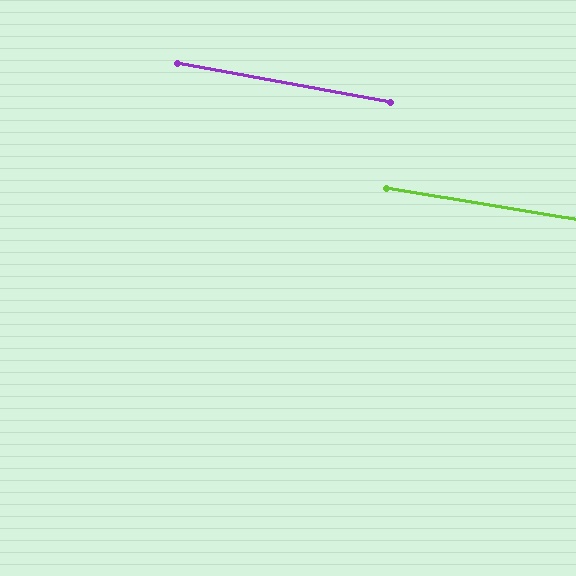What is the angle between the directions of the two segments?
Approximately 1 degree.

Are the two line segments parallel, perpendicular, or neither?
Parallel — their directions differ by only 0.8°.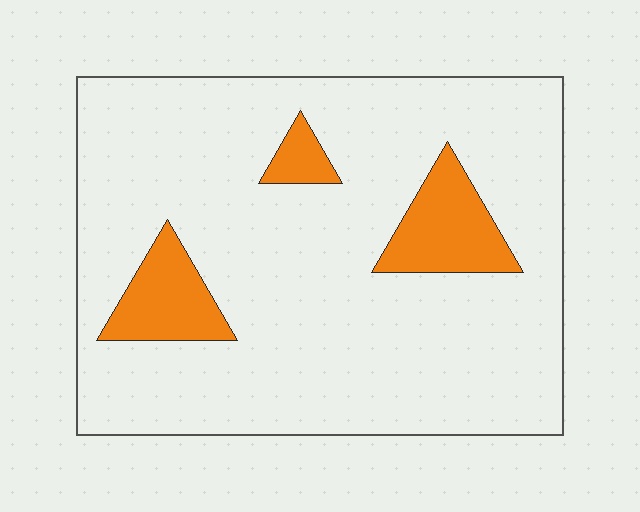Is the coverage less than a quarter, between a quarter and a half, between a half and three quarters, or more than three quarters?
Less than a quarter.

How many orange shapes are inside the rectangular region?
3.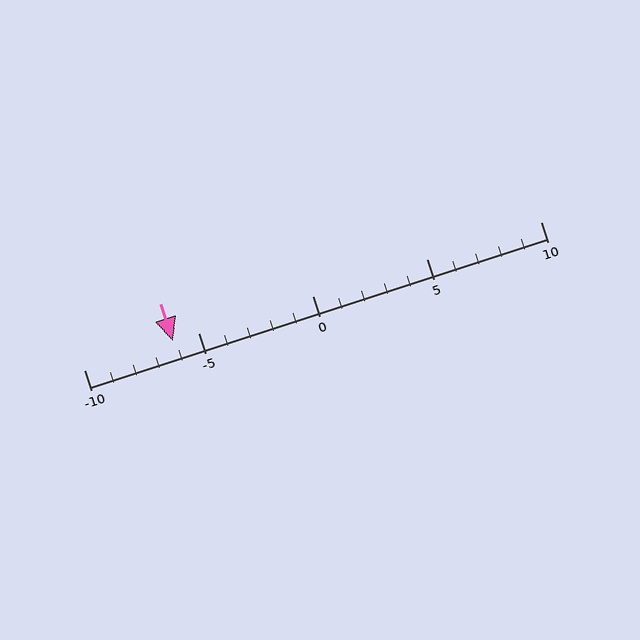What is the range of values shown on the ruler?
The ruler shows values from -10 to 10.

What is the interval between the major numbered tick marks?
The major tick marks are spaced 5 units apart.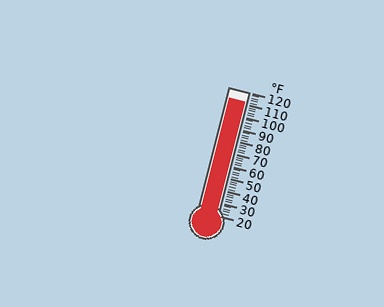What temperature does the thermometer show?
The thermometer shows approximately 112°F.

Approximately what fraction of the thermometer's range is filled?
The thermometer is filled to approximately 90% of its range.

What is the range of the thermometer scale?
The thermometer scale ranges from 20°F to 120°F.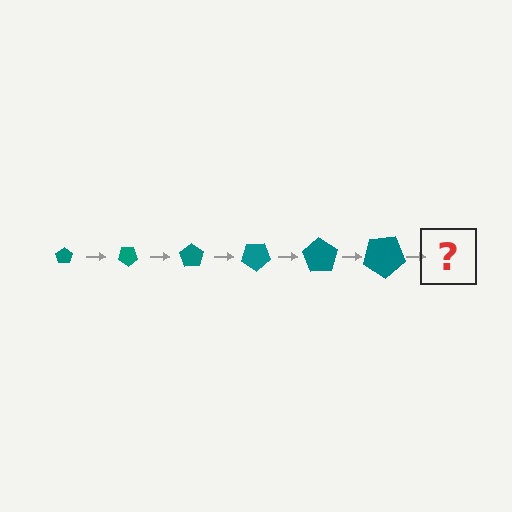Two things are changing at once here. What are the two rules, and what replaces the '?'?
The two rules are that the pentagon grows larger each step and it rotates 35 degrees each step. The '?' should be a pentagon, larger than the previous one and rotated 210 degrees from the start.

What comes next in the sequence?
The next element should be a pentagon, larger than the previous one and rotated 210 degrees from the start.